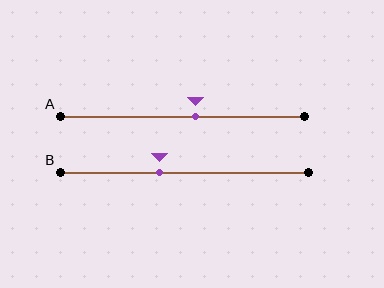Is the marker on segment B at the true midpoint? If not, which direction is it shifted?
No, the marker on segment B is shifted to the left by about 10% of the segment length.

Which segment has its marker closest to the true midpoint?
Segment A has its marker closest to the true midpoint.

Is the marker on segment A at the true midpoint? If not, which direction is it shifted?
No, the marker on segment A is shifted to the right by about 5% of the segment length.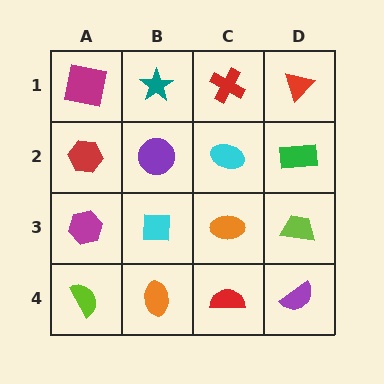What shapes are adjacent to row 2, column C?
A red cross (row 1, column C), an orange ellipse (row 3, column C), a purple circle (row 2, column B), a green rectangle (row 2, column D).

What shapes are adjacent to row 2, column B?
A teal star (row 1, column B), a cyan square (row 3, column B), a red hexagon (row 2, column A), a cyan ellipse (row 2, column C).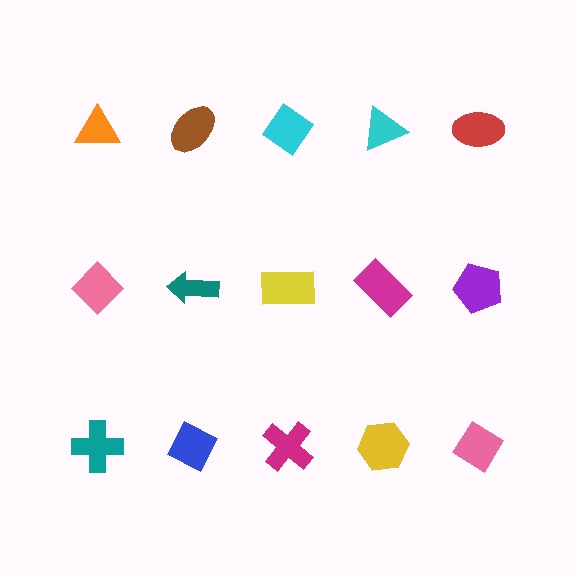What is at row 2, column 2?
A teal arrow.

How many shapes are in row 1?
5 shapes.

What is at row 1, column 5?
A red ellipse.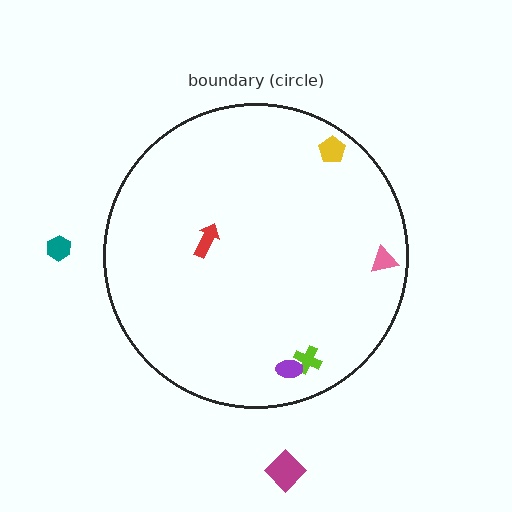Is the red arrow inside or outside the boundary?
Inside.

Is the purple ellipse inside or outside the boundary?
Inside.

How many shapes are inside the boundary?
5 inside, 2 outside.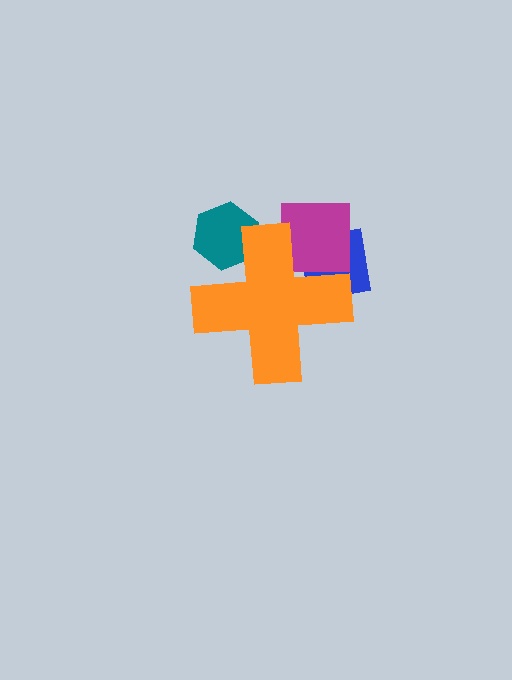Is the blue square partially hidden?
Yes, the blue square is partially hidden behind the orange cross.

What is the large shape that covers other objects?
An orange cross.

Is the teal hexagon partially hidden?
Yes, the teal hexagon is partially hidden behind the orange cross.